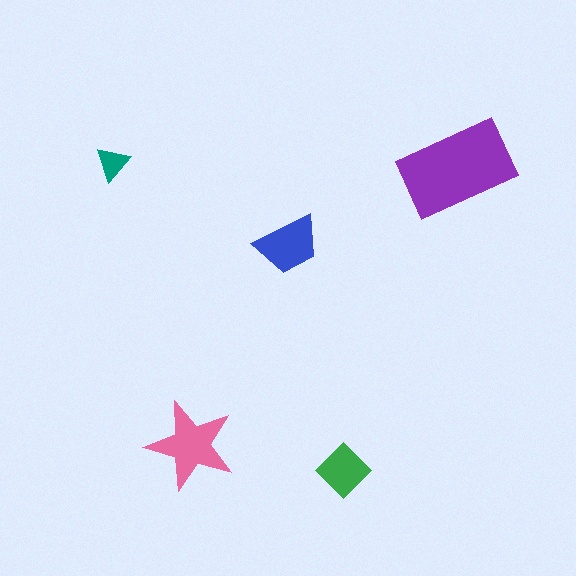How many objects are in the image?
There are 5 objects in the image.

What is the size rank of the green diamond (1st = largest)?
4th.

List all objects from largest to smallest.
The purple rectangle, the pink star, the blue trapezoid, the green diamond, the teal triangle.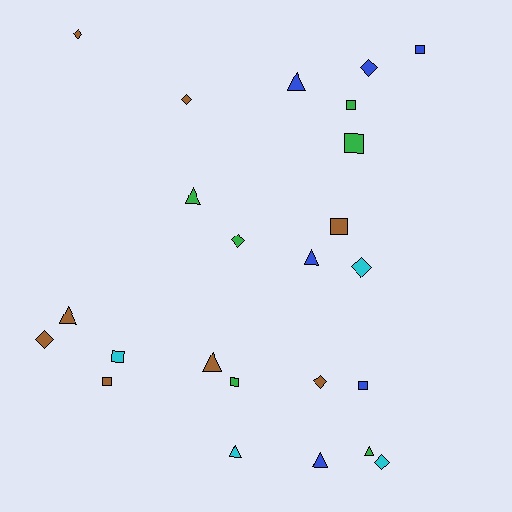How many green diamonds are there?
There is 1 green diamond.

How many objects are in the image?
There are 24 objects.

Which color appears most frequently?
Brown, with 8 objects.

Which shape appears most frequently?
Square, with 8 objects.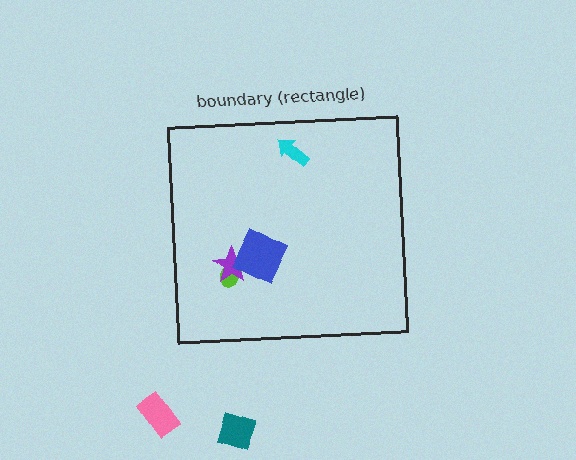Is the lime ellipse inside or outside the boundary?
Inside.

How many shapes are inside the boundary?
4 inside, 2 outside.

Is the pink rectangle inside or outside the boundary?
Outside.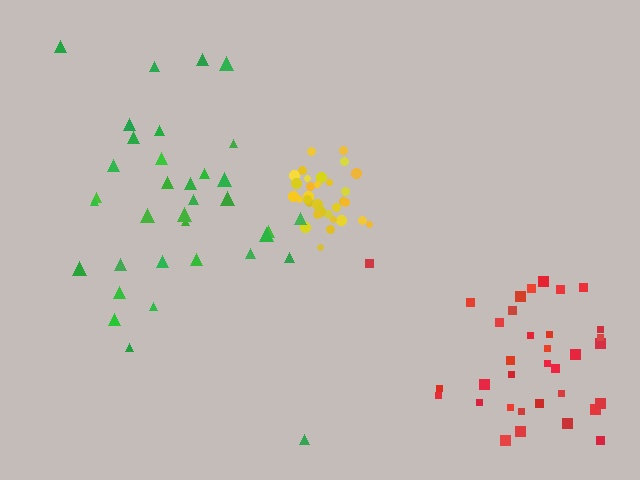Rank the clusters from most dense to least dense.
yellow, red, green.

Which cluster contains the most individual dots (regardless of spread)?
Red (35).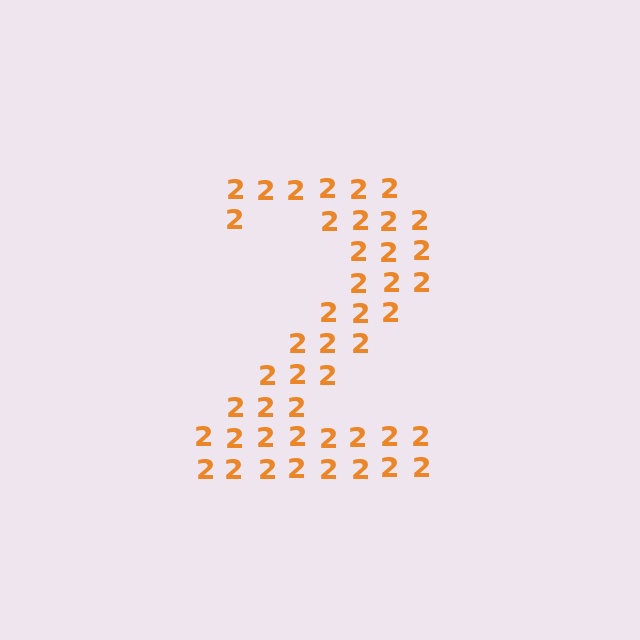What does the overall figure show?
The overall figure shows the digit 2.